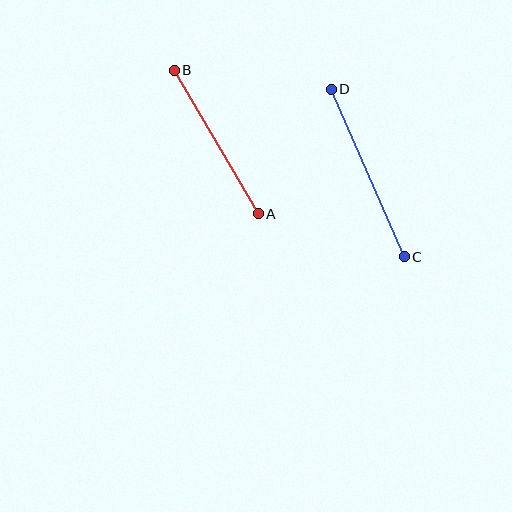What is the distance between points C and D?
The distance is approximately 183 pixels.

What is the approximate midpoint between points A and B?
The midpoint is at approximately (216, 142) pixels.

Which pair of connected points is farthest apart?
Points C and D are farthest apart.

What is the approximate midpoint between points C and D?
The midpoint is at approximately (368, 173) pixels.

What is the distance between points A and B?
The distance is approximately 166 pixels.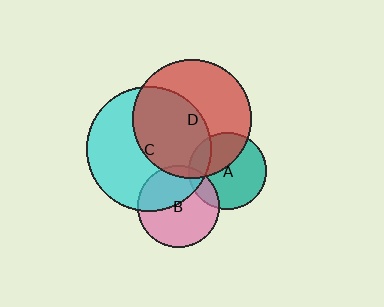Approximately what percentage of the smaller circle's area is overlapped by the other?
Approximately 40%.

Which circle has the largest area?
Circle C (cyan).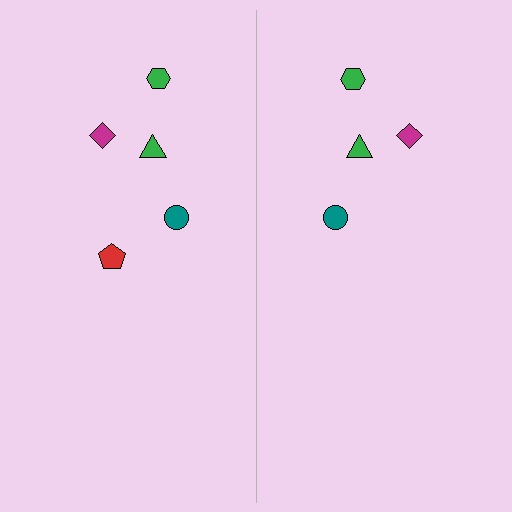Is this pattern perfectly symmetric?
No, the pattern is not perfectly symmetric. A red pentagon is missing from the right side.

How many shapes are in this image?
There are 9 shapes in this image.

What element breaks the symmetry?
A red pentagon is missing from the right side.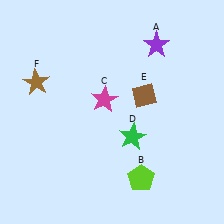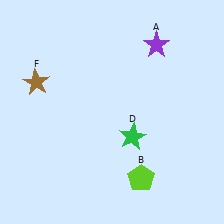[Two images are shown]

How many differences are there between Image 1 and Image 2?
There are 2 differences between the two images.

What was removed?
The magenta star (C), the brown diamond (E) were removed in Image 2.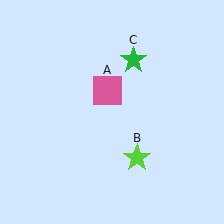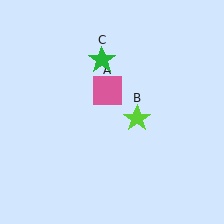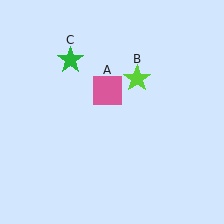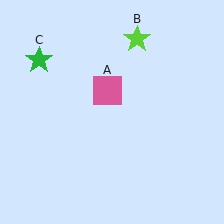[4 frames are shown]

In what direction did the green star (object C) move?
The green star (object C) moved left.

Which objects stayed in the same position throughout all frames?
Pink square (object A) remained stationary.